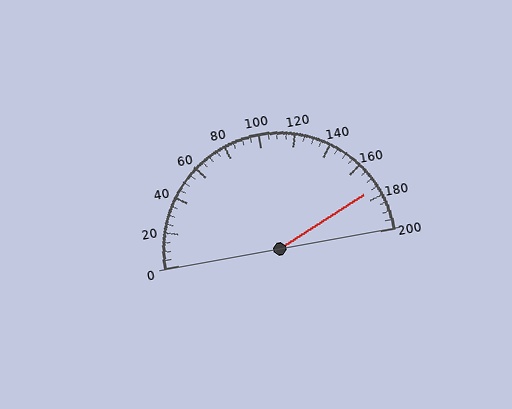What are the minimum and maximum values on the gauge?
The gauge ranges from 0 to 200.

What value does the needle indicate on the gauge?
The needle indicates approximately 175.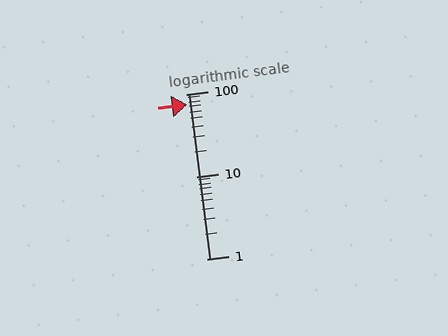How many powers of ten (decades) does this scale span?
The scale spans 2 decades, from 1 to 100.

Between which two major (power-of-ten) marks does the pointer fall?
The pointer is between 10 and 100.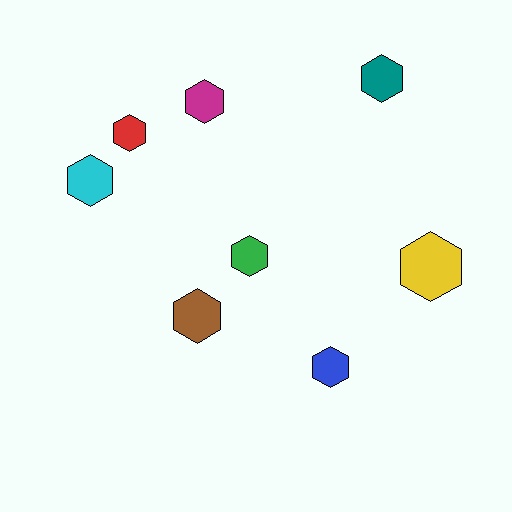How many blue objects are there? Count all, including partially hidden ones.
There is 1 blue object.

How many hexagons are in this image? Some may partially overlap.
There are 8 hexagons.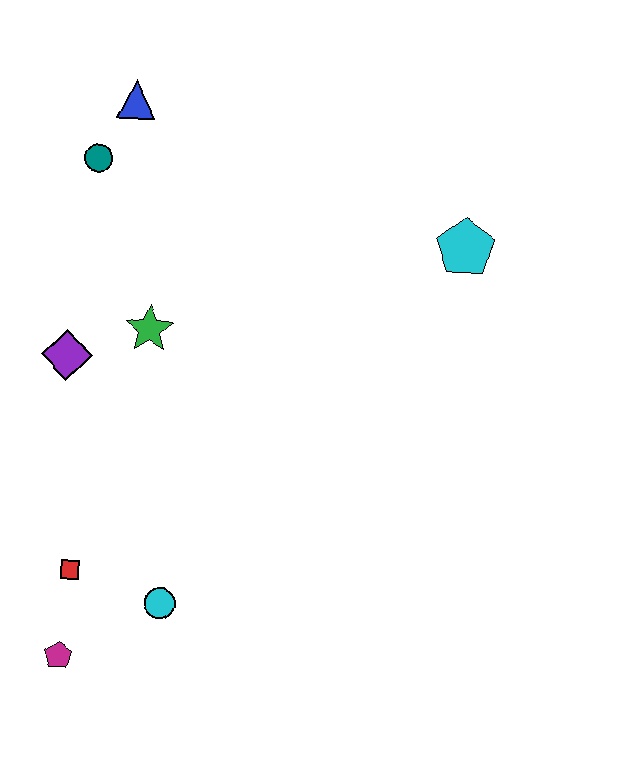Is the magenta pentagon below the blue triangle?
Yes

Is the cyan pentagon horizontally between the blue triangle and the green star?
No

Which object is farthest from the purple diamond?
The cyan pentagon is farthest from the purple diamond.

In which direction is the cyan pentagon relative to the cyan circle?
The cyan pentagon is above the cyan circle.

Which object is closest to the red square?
The magenta pentagon is closest to the red square.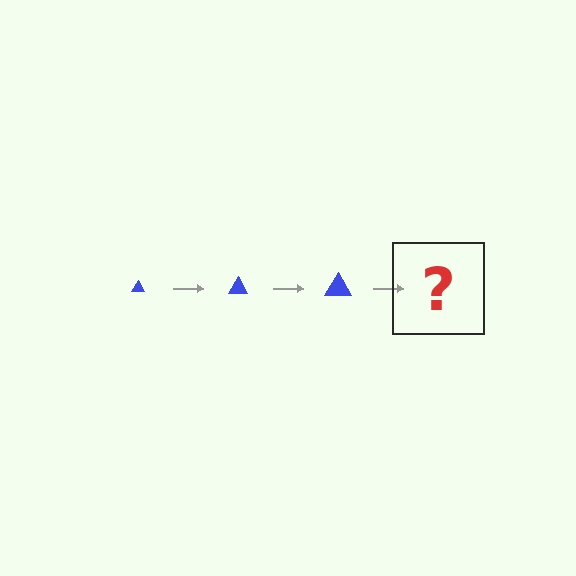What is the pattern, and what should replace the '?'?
The pattern is that the triangle gets progressively larger each step. The '?' should be a blue triangle, larger than the previous one.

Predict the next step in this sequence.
The next step is a blue triangle, larger than the previous one.